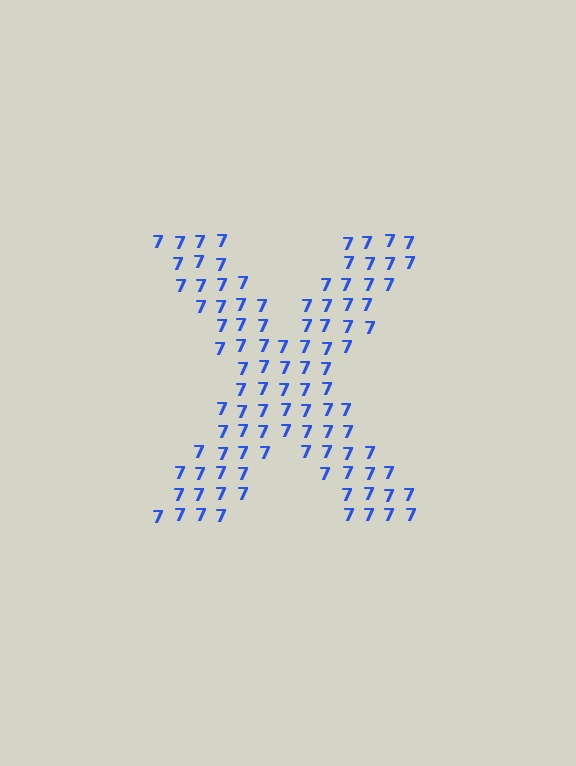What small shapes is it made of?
It is made of small digit 7's.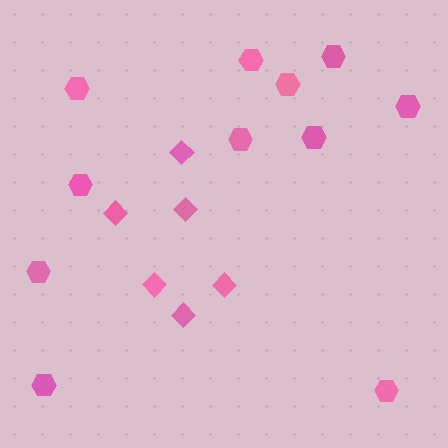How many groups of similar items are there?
There are 2 groups: one group of hexagons (11) and one group of diamonds (6).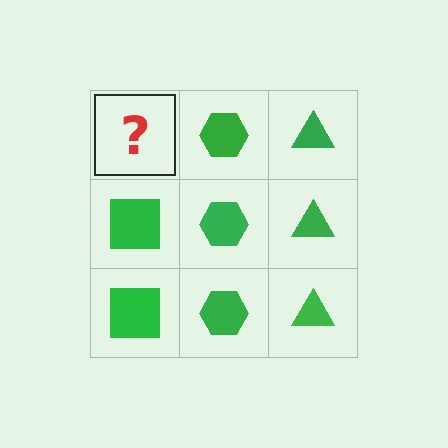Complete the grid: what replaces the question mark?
The question mark should be replaced with a green square.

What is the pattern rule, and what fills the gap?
The rule is that each column has a consistent shape. The gap should be filled with a green square.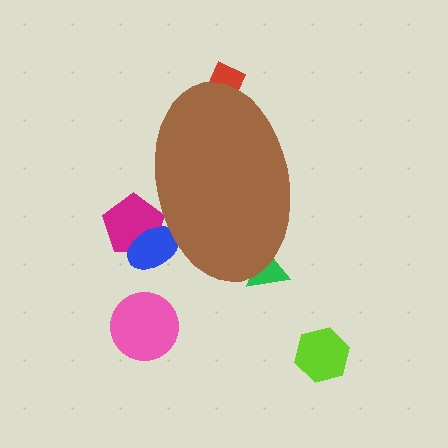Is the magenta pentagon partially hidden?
Yes, the magenta pentagon is partially hidden behind the brown ellipse.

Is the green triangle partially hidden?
Yes, the green triangle is partially hidden behind the brown ellipse.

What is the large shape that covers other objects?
A brown ellipse.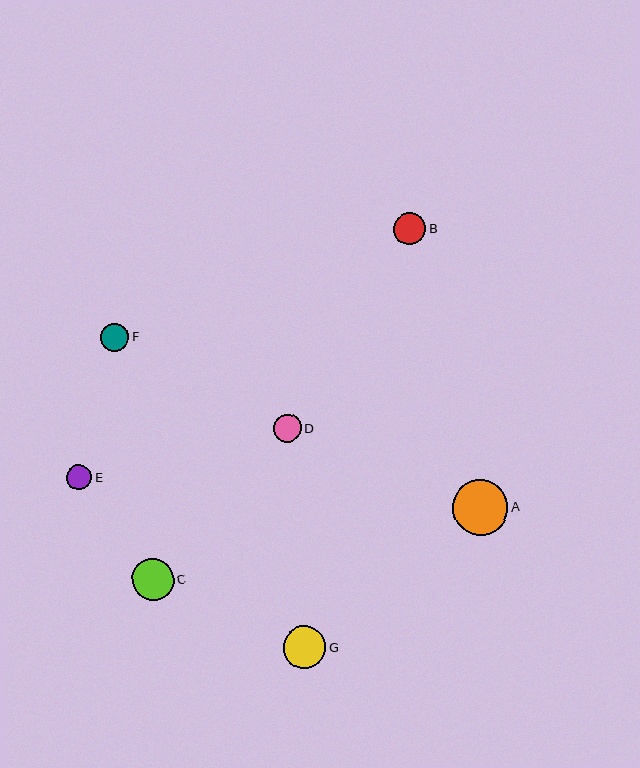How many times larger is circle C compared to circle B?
Circle C is approximately 1.3 times the size of circle B.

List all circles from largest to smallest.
From largest to smallest: A, G, C, B, F, D, E.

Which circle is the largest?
Circle A is the largest with a size of approximately 56 pixels.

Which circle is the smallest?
Circle E is the smallest with a size of approximately 25 pixels.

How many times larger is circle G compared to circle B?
Circle G is approximately 1.3 times the size of circle B.